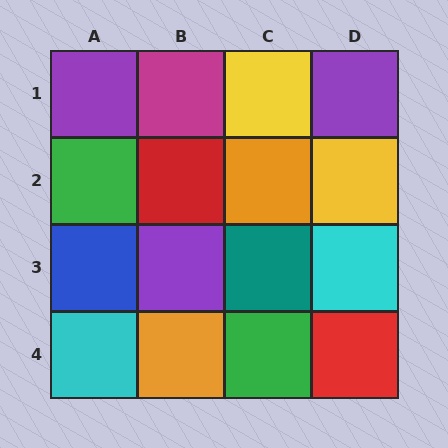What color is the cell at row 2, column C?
Orange.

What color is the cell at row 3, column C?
Teal.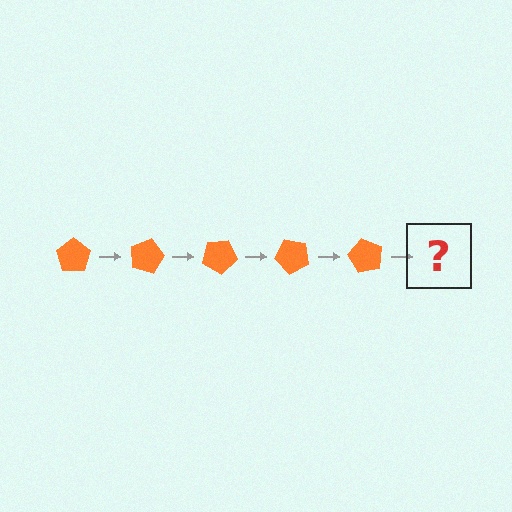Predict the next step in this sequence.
The next step is an orange pentagon rotated 75 degrees.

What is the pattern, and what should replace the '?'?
The pattern is that the pentagon rotates 15 degrees each step. The '?' should be an orange pentagon rotated 75 degrees.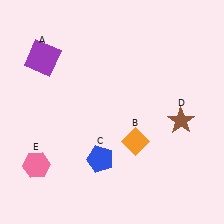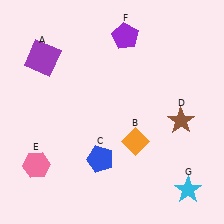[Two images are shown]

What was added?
A purple pentagon (F), a cyan star (G) were added in Image 2.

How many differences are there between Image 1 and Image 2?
There are 2 differences between the two images.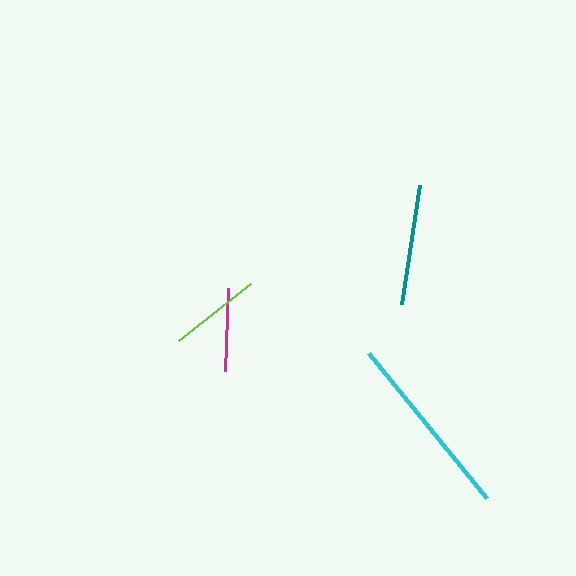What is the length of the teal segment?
The teal segment is approximately 120 pixels long.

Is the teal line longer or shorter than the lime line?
The teal line is longer than the lime line.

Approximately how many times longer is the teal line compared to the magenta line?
The teal line is approximately 1.4 times the length of the magenta line.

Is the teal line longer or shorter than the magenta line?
The teal line is longer than the magenta line.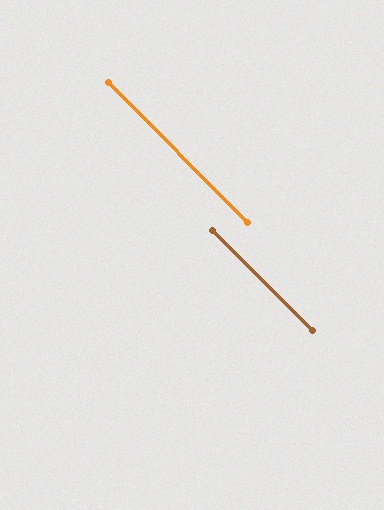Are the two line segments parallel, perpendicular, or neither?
Parallel — their directions differ by only 0.3°.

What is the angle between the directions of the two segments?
Approximately 0 degrees.